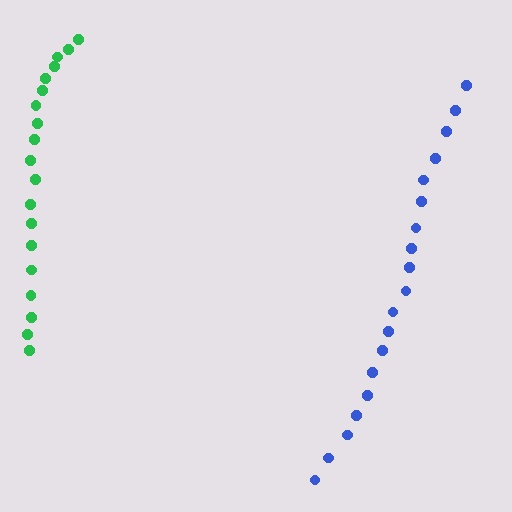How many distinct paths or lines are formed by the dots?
There are 2 distinct paths.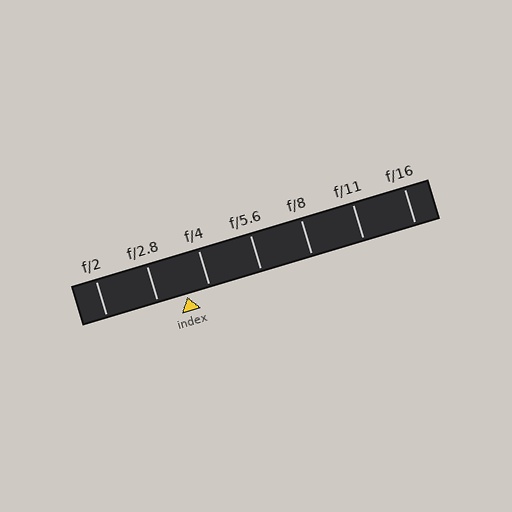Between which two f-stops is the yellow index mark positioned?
The index mark is between f/2.8 and f/4.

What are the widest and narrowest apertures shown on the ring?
The widest aperture shown is f/2 and the narrowest is f/16.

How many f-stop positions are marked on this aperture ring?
There are 7 f-stop positions marked.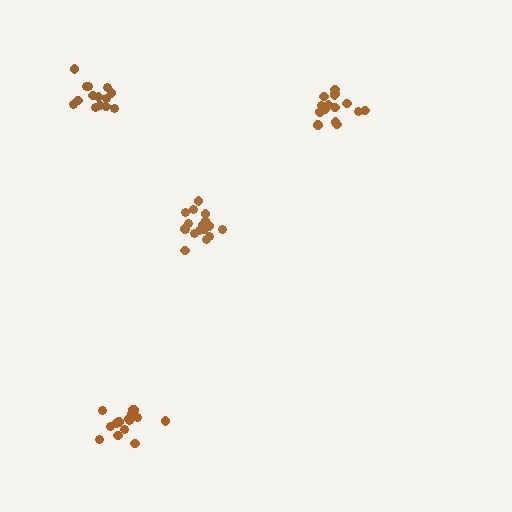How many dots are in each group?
Group 1: 15 dots, Group 2: 14 dots, Group 3: 15 dots, Group 4: 17 dots (61 total).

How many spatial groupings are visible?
There are 4 spatial groupings.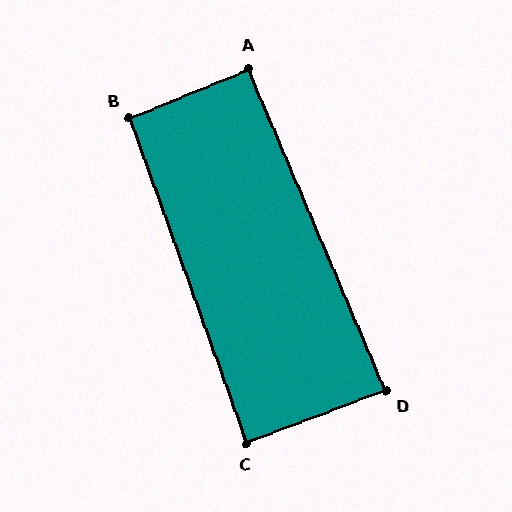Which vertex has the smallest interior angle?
D, at approximately 87 degrees.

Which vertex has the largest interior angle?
B, at approximately 93 degrees.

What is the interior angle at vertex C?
Approximately 89 degrees (approximately right).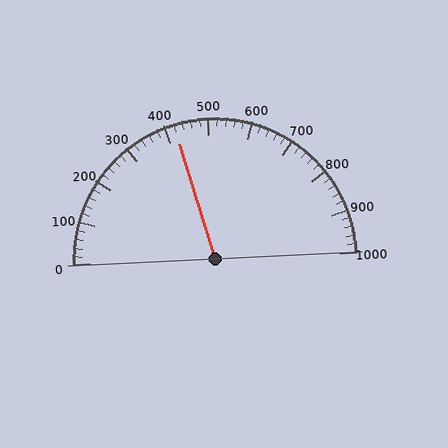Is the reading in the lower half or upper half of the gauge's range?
The reading is in the lower half of the range (0 to 1000).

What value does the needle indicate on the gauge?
The needle indicates approximately 420.